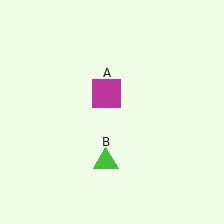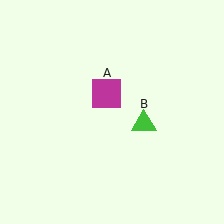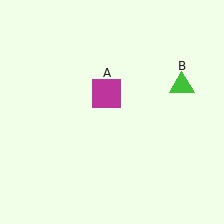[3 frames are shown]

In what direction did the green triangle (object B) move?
The green triangle (object B) moved up and to the right.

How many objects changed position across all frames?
1 object changed position: green triangle (object B).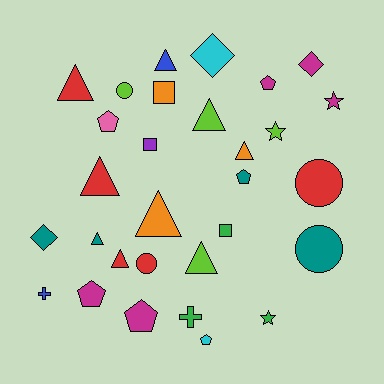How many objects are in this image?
There are 30 objects.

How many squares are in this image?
There are 3 squares.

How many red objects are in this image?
There are 5 red objects.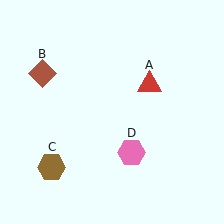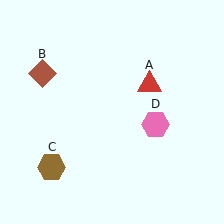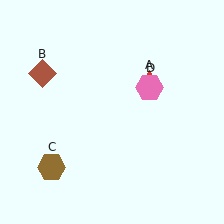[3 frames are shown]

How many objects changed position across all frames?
1 object changed position: pink hexagon (object D).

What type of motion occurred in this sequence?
The pink hexagon (object D) rotated counterclockwise around the center of the scene.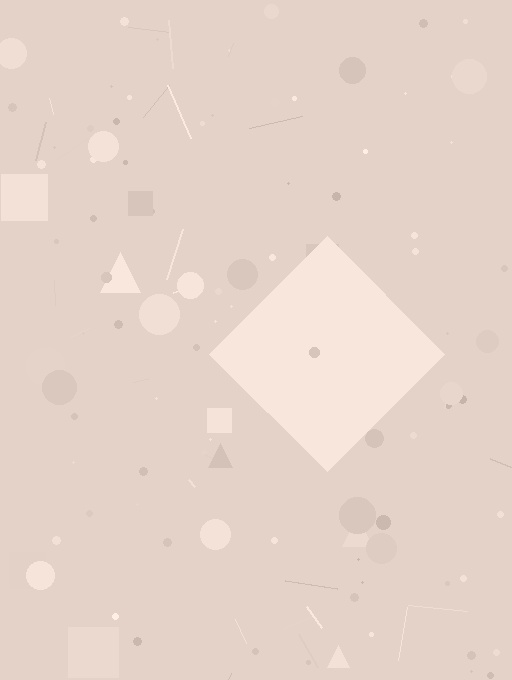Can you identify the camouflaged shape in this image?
The camouflaged shape is a diamond.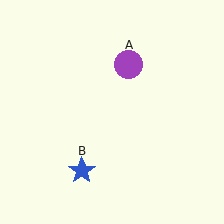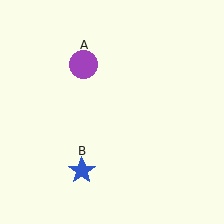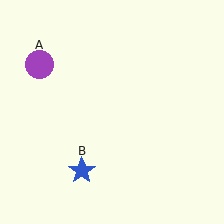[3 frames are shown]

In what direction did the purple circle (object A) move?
The purple circle (object A) moved left.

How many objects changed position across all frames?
1 object changed position: purple circle (object A).